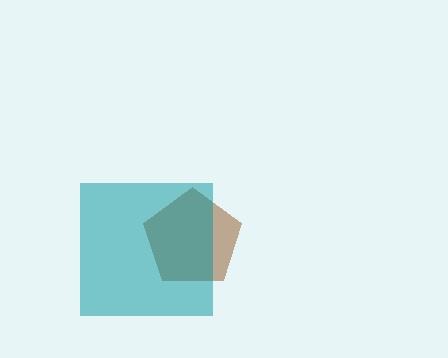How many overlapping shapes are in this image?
There are 2 overlapping shapes in the image.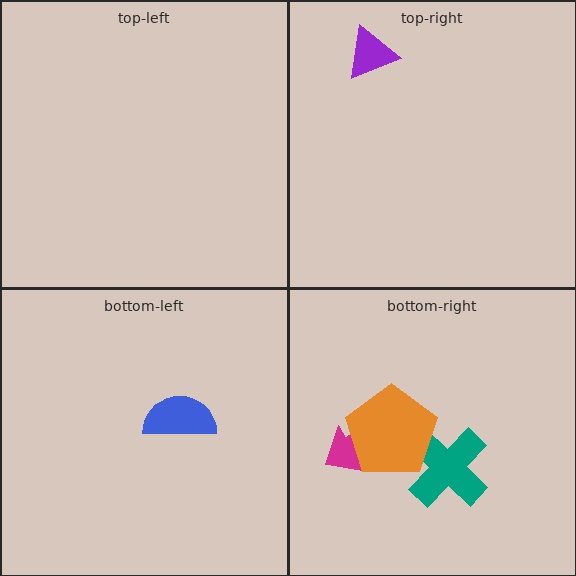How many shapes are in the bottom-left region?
1.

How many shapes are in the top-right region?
1.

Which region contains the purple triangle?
The top-right region.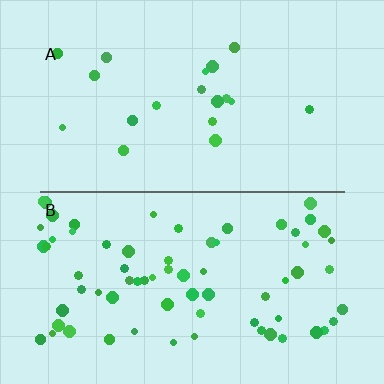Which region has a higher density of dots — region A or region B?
B (the bottom).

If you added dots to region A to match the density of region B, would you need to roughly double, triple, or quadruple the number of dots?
Approximately quadruple.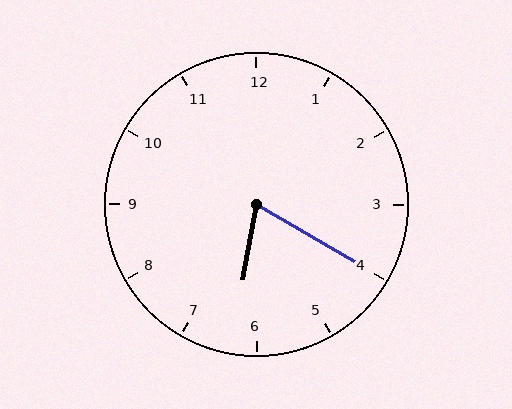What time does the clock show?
6:20.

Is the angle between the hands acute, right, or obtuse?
It is acute.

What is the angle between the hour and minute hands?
Approximately 70 degrees.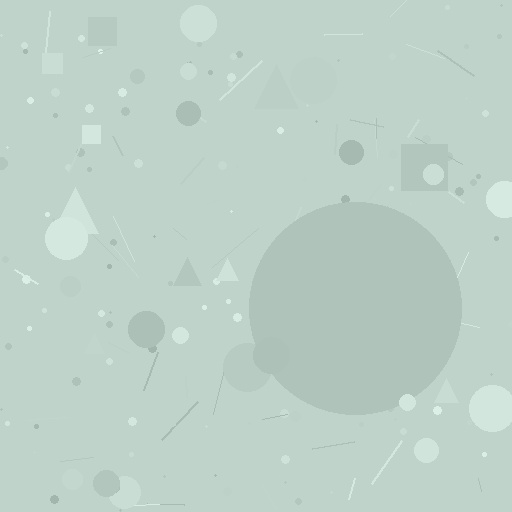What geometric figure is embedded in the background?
A circle is embedded in the background.